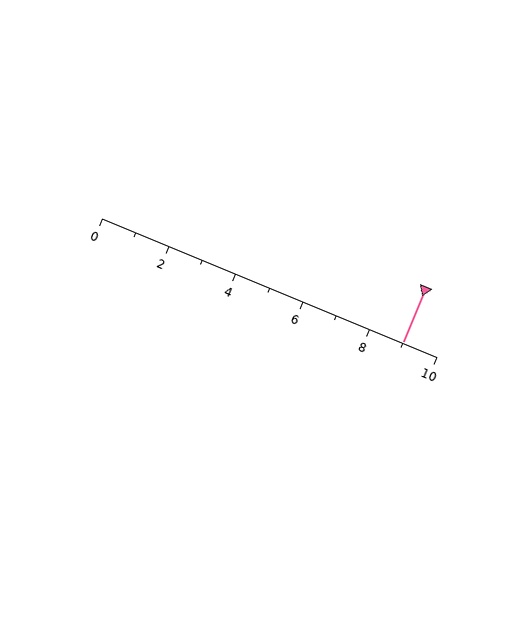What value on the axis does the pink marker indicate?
The marker indicates approximately 9.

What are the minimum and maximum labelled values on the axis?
The axis runs from 0 to 10.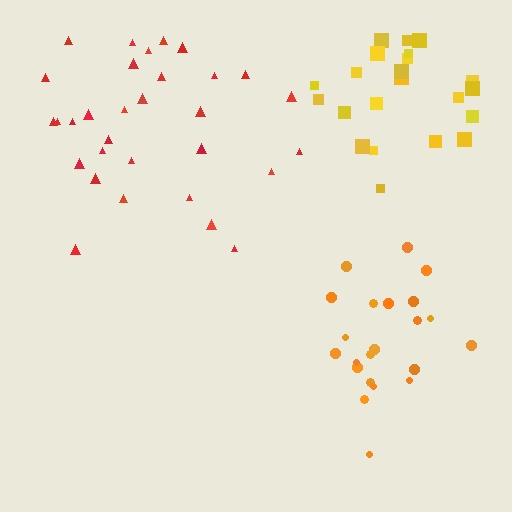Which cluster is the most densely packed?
Orange.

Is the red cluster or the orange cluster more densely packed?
Orange.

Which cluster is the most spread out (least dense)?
Yellow.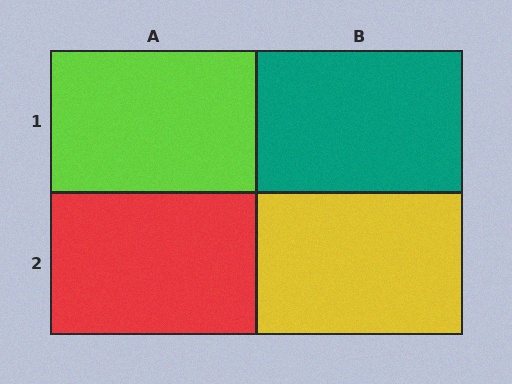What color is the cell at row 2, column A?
Red.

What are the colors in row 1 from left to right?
Lime, teal.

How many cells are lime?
1 cell is lime.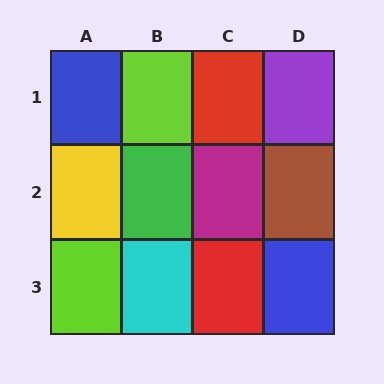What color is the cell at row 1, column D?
Purple.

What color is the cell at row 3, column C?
Red.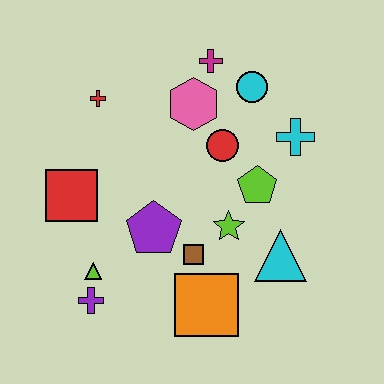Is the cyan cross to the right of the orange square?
Yes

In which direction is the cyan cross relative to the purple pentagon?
The cyan cross is to the right of the purple pentagon.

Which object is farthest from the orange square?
The magenta cross is farthest from the orange square.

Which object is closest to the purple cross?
The lime triangle is closest to the purple cross.